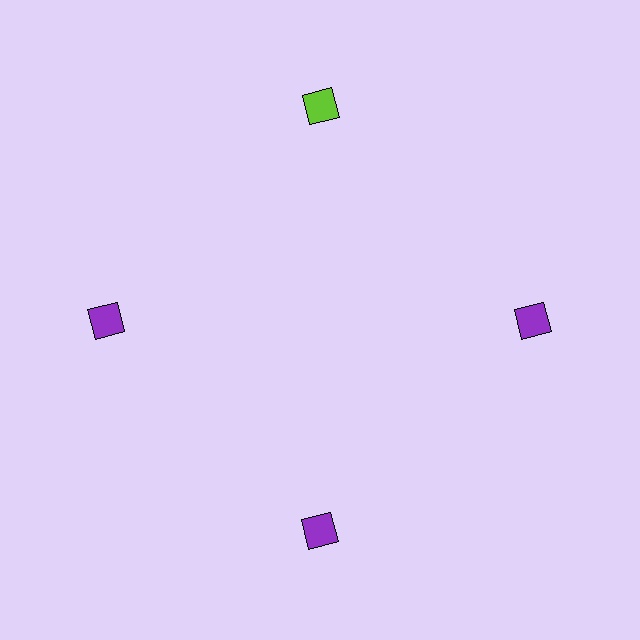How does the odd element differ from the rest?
It has a different color: lime instead of purple.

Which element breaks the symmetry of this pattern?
The lime diamond at roughly the 12 o'clock position breaks the symmetry. All other shapes are purple diamonds.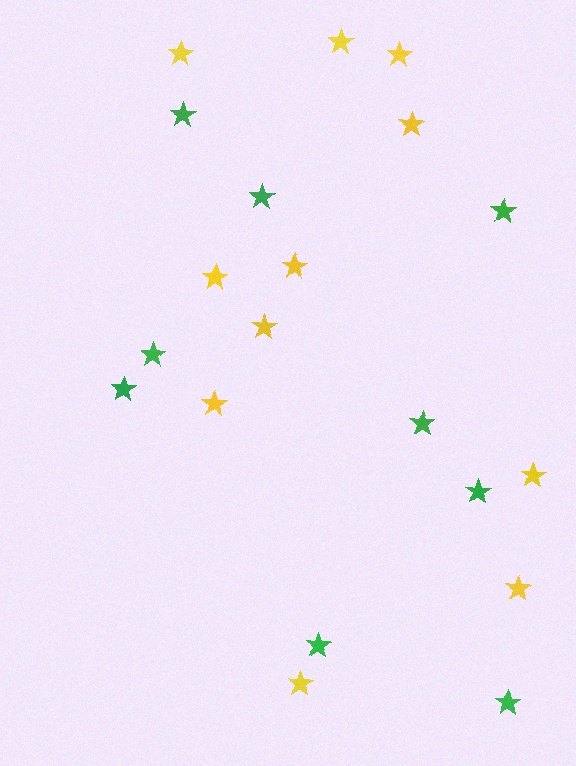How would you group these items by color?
There are 2 groups: one group of yellow stars (11) and one group of green stars (9).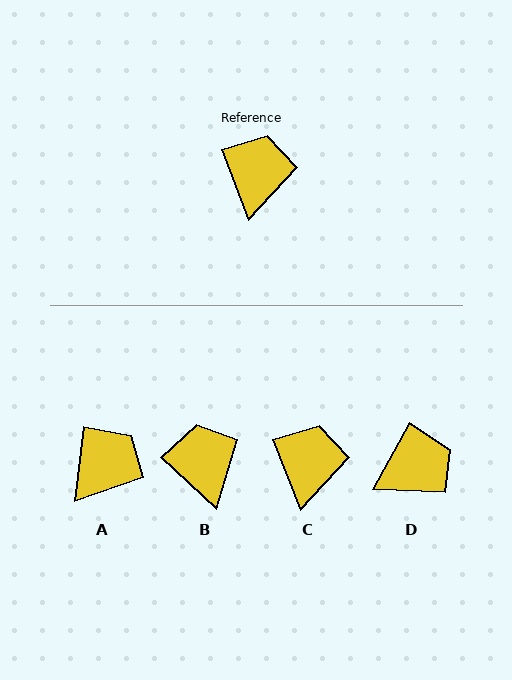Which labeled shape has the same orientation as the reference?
C.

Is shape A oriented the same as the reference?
No, it is off by about 28 degrees.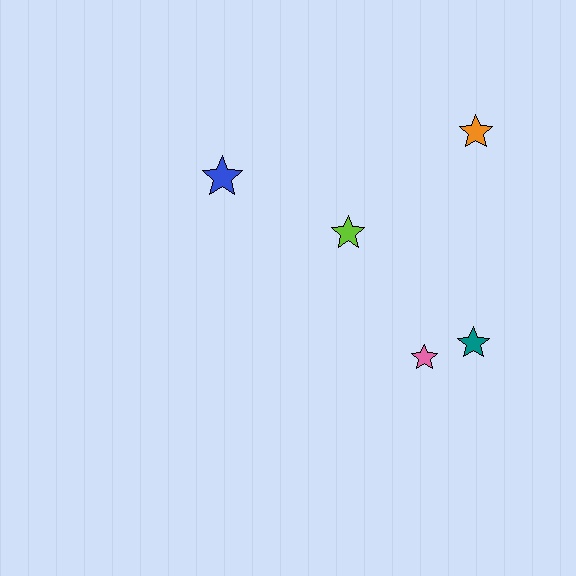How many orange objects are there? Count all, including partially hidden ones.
There is 1 orange object.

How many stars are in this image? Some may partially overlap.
There are 5 stars.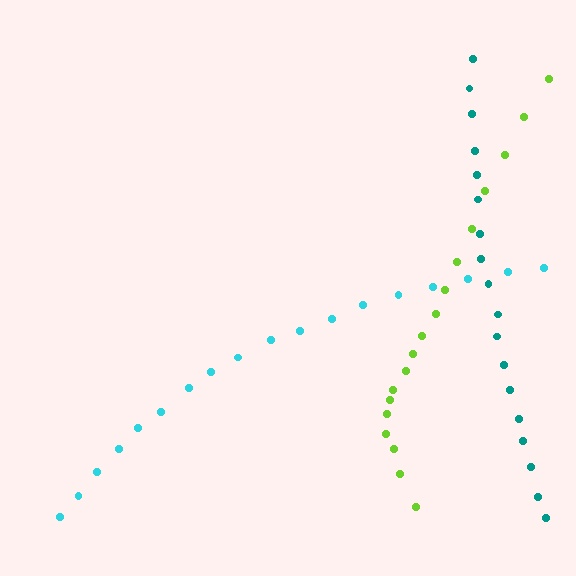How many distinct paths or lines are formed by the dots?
There are 3 distinct paths.